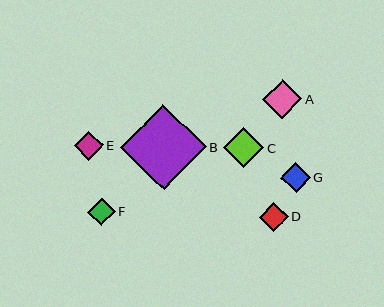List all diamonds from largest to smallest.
From largest to smallest: B, C, A, G, D, E, F.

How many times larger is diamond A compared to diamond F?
Diamond A is approximately 1.4 times the size of diamond F.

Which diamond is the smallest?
Diamond F is the smallest with a size of approximately 27 pixels.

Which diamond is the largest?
Diamond B is the largest with a size of approximately 86 pixels.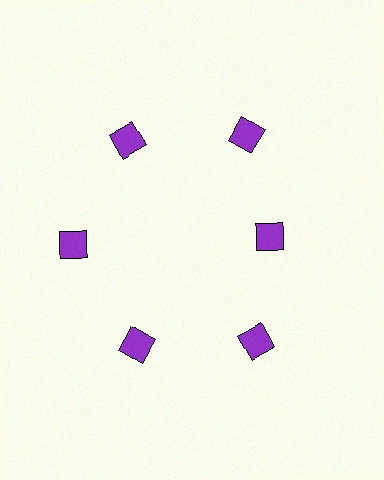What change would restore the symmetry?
The symmetry would be restored by moving it outward, back onto the ring so that all 6 squares sit at equal angles and equal distance from the center.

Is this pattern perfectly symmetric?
No. The 6 purple squares are arranged in a ring, but one element near the 3 o'clock position is pulled inward toward the center, breaking the 6-fold rotational symmetry.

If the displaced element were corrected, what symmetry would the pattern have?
It would have 6-fold rotational symmetry — the pattern would map onto itself every 60 degrees.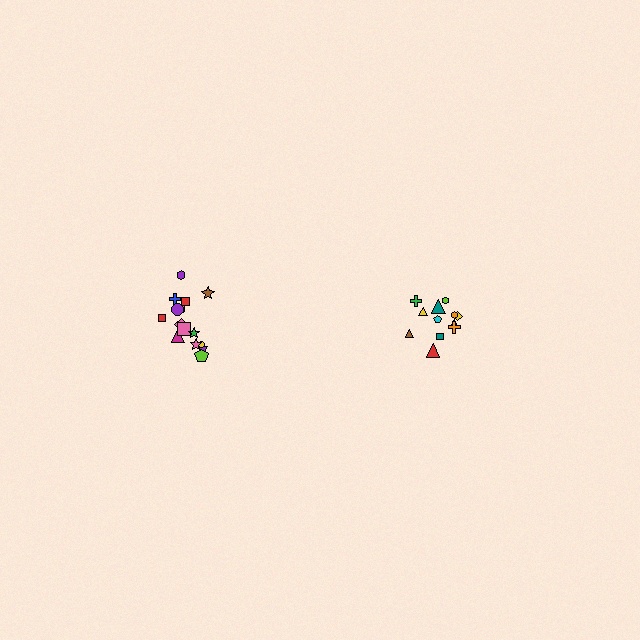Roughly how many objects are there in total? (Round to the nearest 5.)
Roughly 25 objects in total.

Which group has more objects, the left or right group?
The left group.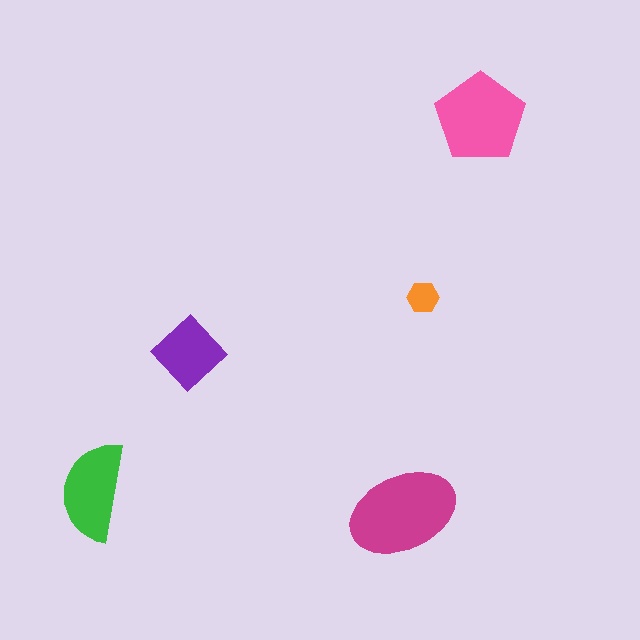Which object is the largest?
The magenta ellipse.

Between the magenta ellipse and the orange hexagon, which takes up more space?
The magenta ellipse.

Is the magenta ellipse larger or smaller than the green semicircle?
Larger.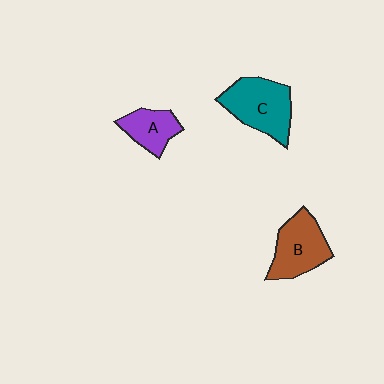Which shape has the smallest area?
Shape A (purple).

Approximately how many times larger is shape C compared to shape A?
Approximately 1.7 times.